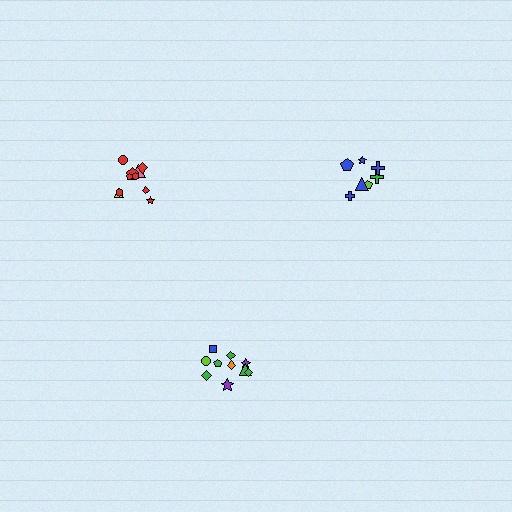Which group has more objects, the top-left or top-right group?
The top-left group.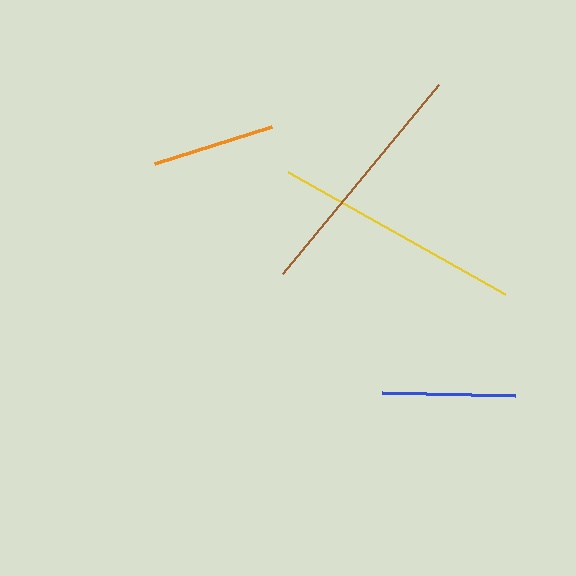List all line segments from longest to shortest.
From longest to shortest: yellow, brown, blue, orange.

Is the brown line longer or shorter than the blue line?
The brown line is longer than the blue line.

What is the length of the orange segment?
The orange segment is approximately 122 pixels long.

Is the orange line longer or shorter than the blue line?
The blue line is longer than the orange line.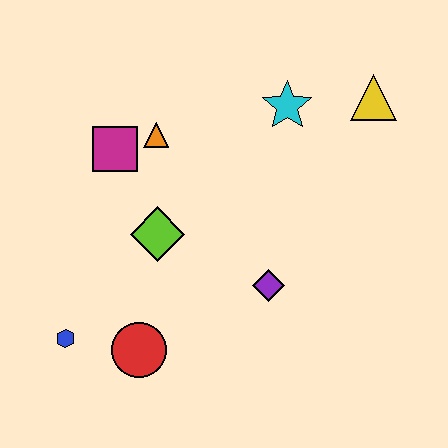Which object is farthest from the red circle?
The yellow triangle is farthest from the red circle.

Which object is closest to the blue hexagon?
The red circle is closest to the blue hexagon.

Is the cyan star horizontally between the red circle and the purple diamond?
No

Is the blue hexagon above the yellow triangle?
No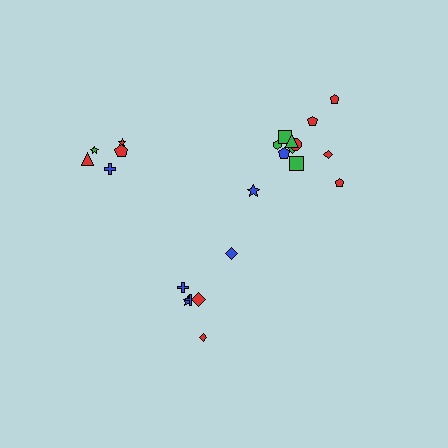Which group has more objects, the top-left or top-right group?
The top-right group.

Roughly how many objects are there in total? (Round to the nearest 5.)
Roughly 25 objects in total.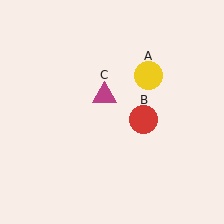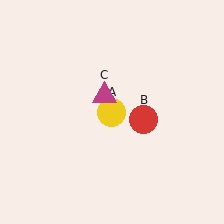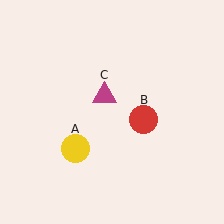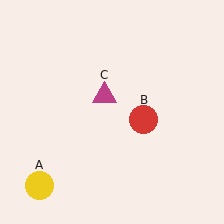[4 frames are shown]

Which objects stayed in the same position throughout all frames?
Red circle (object B) and magenta triangle (object C) remained stationary.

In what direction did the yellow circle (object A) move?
The yellow circle (object A) moved down and to the left.